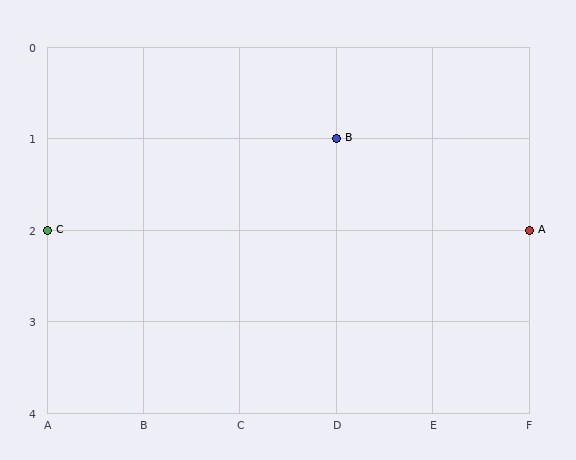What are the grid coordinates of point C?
Point C is at grid coordinates (A, 2).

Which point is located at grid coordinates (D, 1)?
Point B is at (D, 1).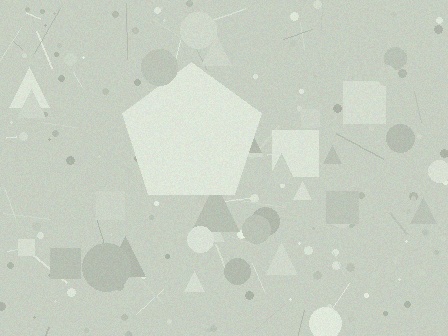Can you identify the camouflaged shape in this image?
The camouflaged shape is a pentagon.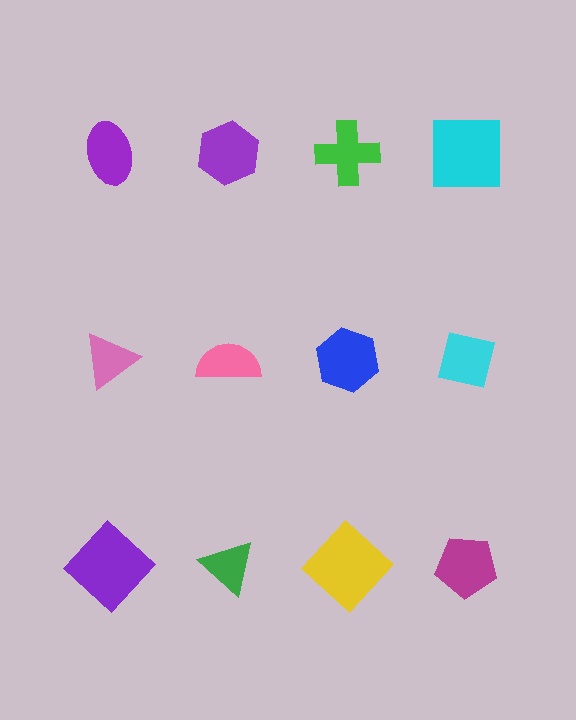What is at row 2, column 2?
A pink semicircle.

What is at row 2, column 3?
A blue hexagon.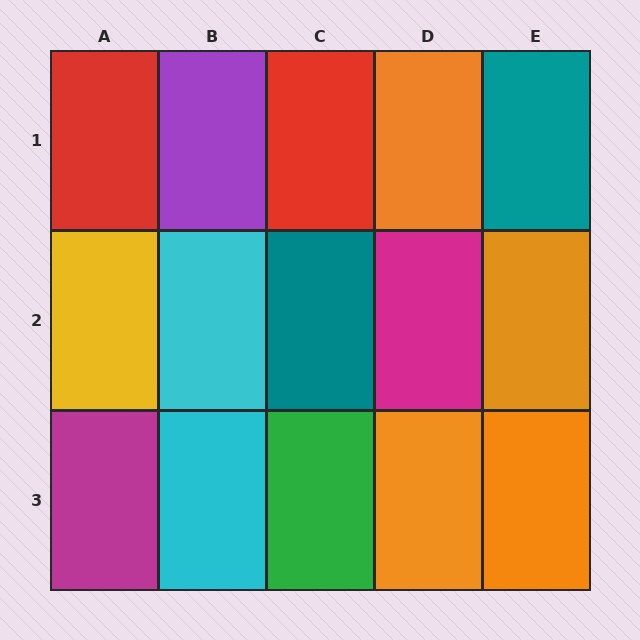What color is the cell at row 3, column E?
Orange.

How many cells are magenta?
2 cells are magenta.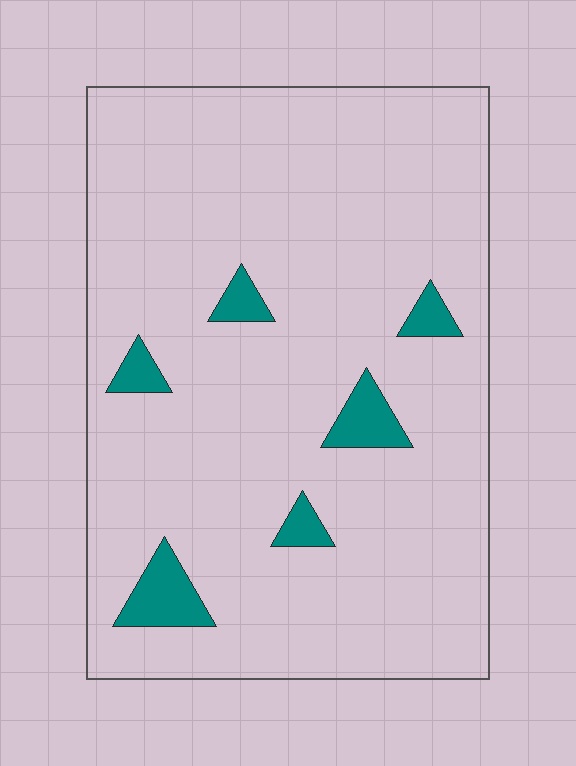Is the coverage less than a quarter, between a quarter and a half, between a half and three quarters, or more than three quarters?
Less than a quarter.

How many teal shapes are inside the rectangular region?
6.